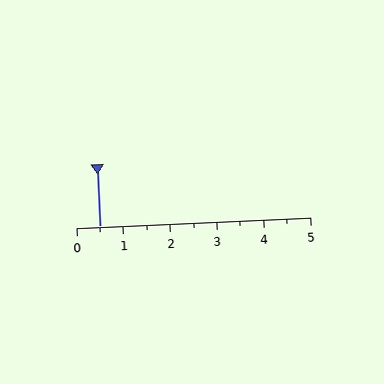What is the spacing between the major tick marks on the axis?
The major ticks are spaced 1 apart.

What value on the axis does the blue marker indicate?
The marker indicates approximately 0.5.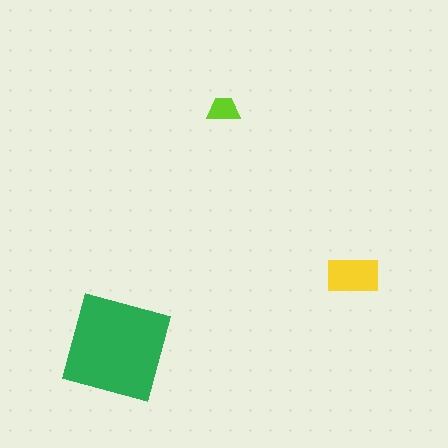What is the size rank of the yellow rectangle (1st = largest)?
2nd.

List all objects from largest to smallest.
The green square, the yellow rectangle, the lime trapezoid.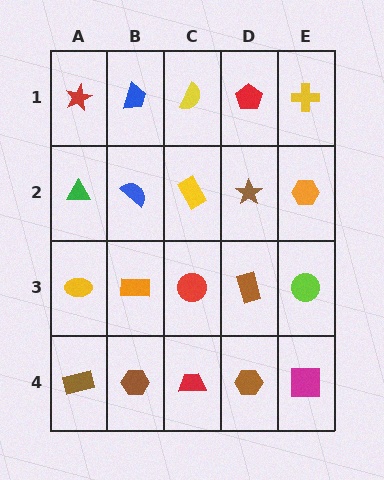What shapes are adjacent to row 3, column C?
A yellow rectangle (row 2, column C), a red trapezoid (row 4, column C), an orange rectangle (row 3, column B), a brown rectangle (row 3, column D).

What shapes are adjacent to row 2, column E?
A yellow cross (row 1, column E), a lime circle (row 3, column E), a brown star (row 2, column D).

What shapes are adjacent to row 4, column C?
A red circle (row 3, column C), a brown hexagon (row 4, column B), a brown hexagon (row 4, column D).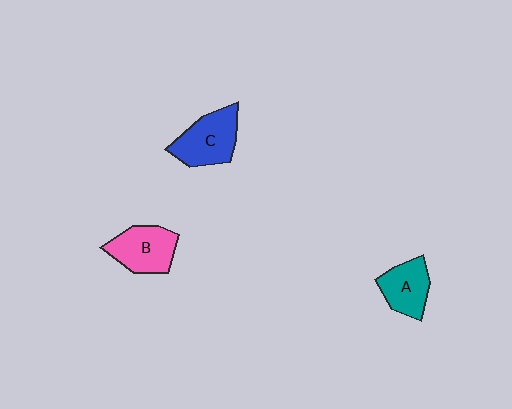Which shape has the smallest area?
Shape A (teal).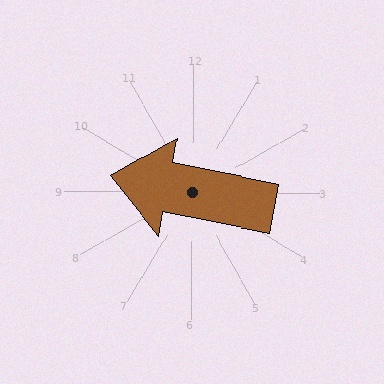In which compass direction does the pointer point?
West.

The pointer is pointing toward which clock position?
Roughly 9 o'clock.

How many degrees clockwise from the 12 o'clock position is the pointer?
Approximately 281 degrees.